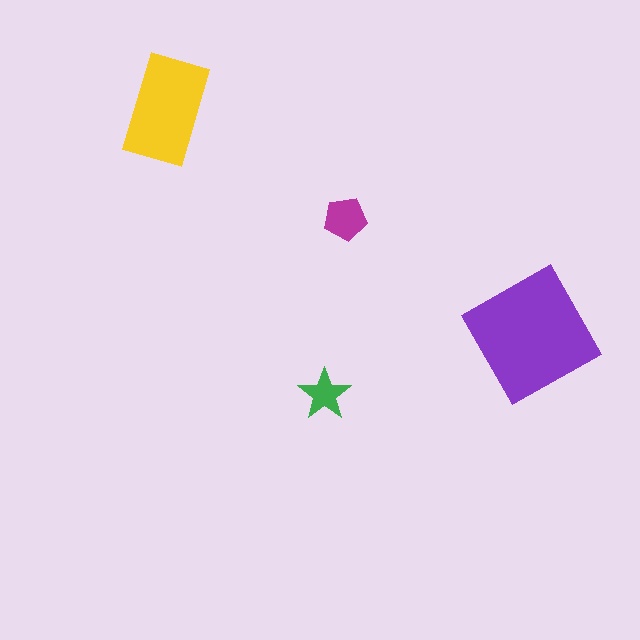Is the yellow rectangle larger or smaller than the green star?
Larger.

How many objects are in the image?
There are 4 objects in the image.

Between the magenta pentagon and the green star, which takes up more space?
The magenta pentagon.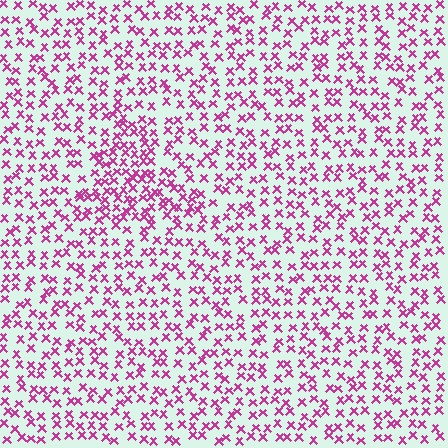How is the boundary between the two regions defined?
The boundary is defined by a change in element density (approximately 1.8x ratio). All elements are the same color, size, and shape.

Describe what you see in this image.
The image contains small magenta elements arranged at two different densities. A triangle-shaped region is visible where the elements are more densely packed than the surrounding area.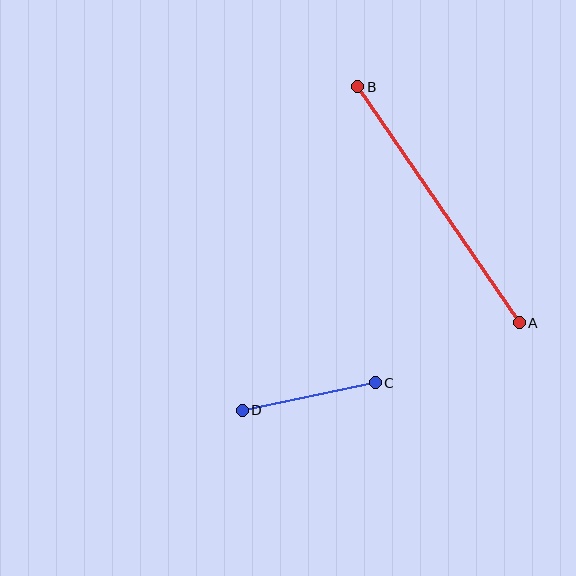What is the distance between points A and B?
The distance is approximately 286 pixels.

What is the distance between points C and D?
The distance is approximately 135 pixels.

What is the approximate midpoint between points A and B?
The midpoint is at approximately (439, 205) pixels.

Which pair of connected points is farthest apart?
Points A and B are farthest apart.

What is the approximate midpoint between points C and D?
The midpoint is at approximately (309, 396) pixels.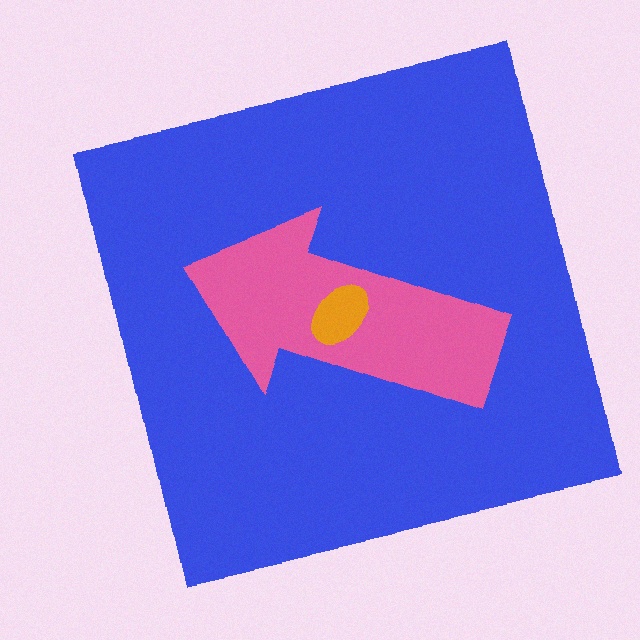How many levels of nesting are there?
3.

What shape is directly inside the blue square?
The pink arrow.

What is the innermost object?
The orange ellipse.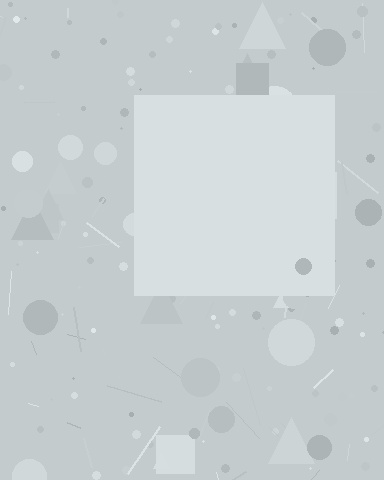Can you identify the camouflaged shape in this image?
The camouflaged shape is a square.